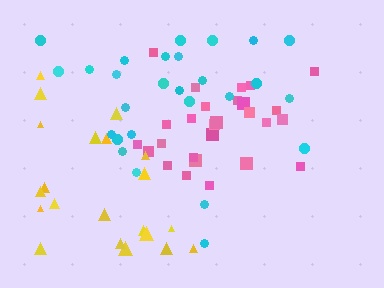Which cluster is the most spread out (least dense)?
Yellow.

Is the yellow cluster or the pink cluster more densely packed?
Pink.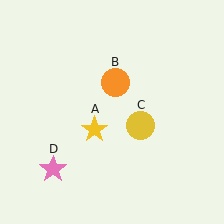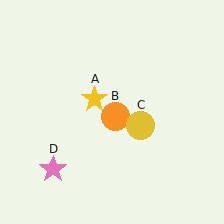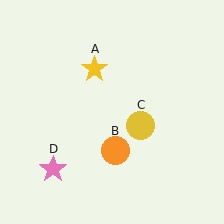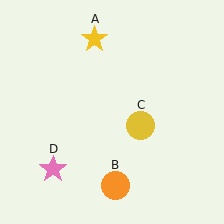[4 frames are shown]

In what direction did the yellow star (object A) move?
The yellow star (object A) moved up.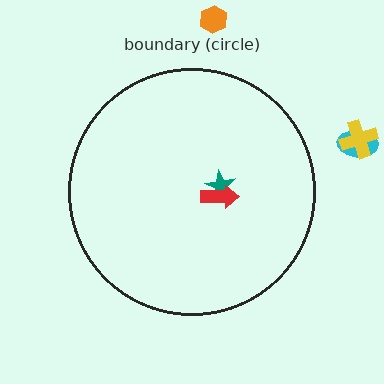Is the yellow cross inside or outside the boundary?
Outside.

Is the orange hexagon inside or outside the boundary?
Outside.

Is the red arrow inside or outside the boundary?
Inside.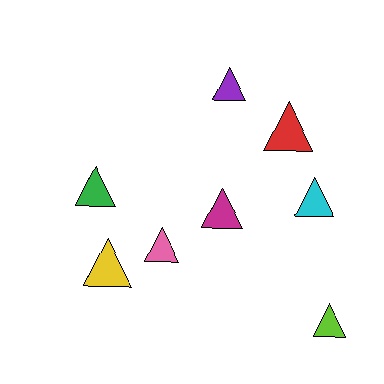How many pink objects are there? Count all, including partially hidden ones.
There is 1 pink object.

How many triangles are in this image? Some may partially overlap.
There are 8 triangles.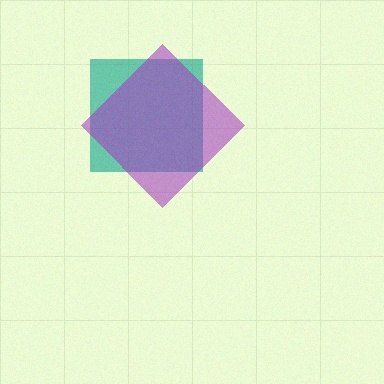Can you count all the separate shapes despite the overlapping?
Yes, there are 2 separate shapes.